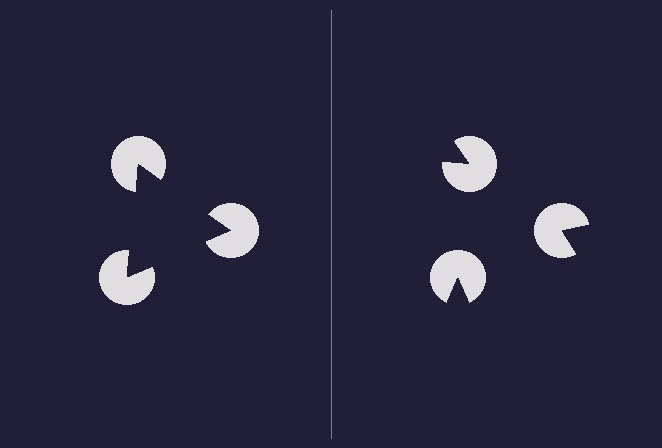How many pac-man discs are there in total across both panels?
6 — 3 on each side.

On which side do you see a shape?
An illusory triangle appears on the left side. On the right side the wedge cuts are rotated, so no coherent shape forms.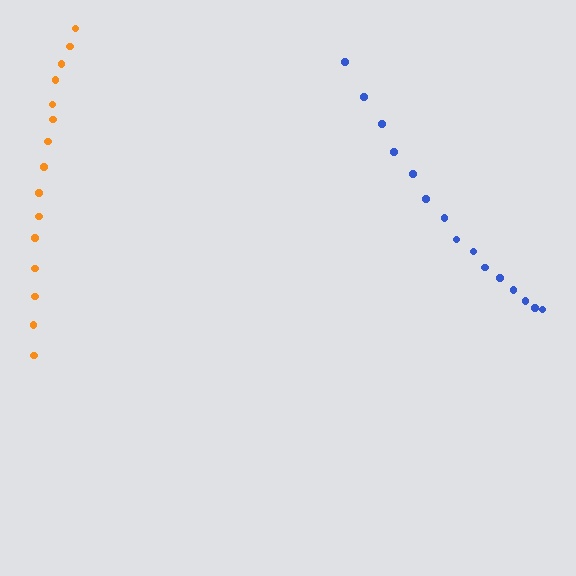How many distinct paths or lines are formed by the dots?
There are 2 distinct paths.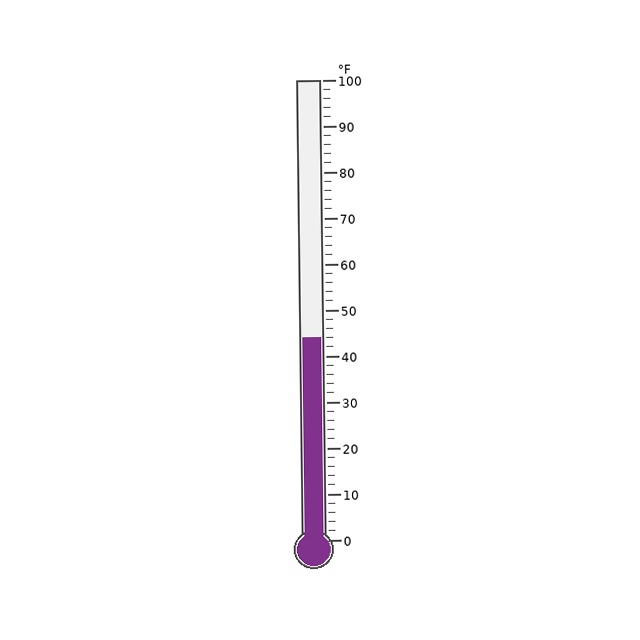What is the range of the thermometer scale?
The thermometer scale ranges from 0°F to 100°F.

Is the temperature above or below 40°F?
The temperature is above 40°F.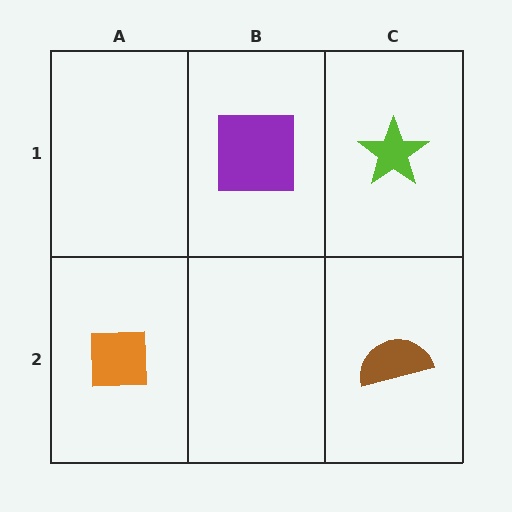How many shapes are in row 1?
2 shapes.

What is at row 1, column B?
A purple square.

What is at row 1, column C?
A lime star.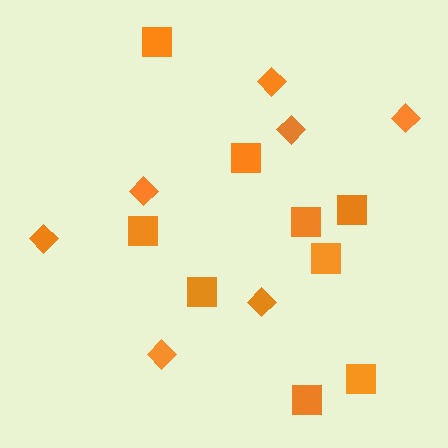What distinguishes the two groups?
There are 2 groups: one group of diamonds (7) and one group of squares (9).